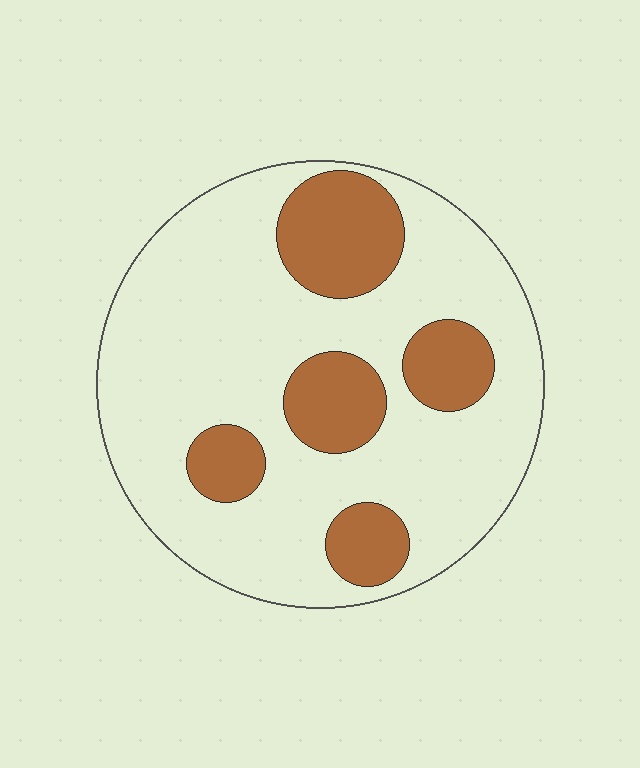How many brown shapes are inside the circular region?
5.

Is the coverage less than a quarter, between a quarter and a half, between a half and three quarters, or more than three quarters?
Less than a quarter.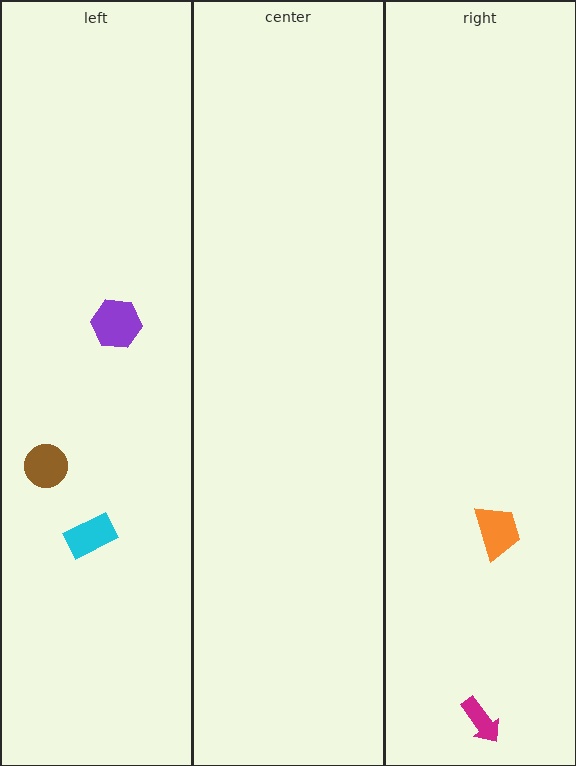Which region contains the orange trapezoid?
The right region.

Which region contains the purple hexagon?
The left region.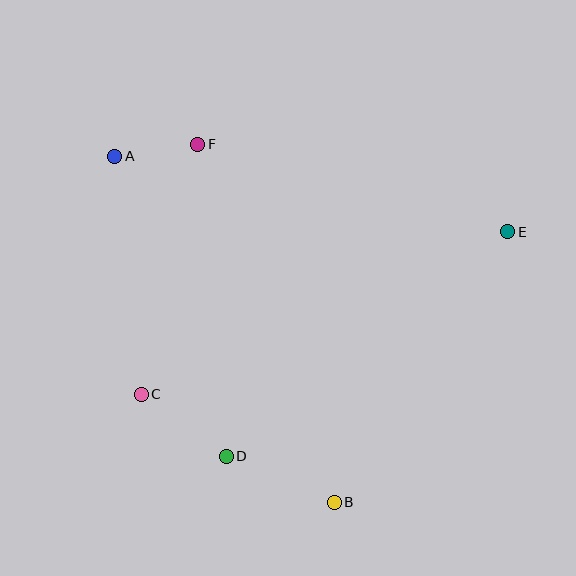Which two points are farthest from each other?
Points A and B are farthest from each other.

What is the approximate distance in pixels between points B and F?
The distance between B and F is approximately 384 pixels.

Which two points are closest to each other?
Points A and F are closest to each other.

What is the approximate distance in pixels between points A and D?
The distance between A and D is approximately 320 pixels.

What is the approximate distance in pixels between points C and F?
The distance between C and F is approximately 257 pixels.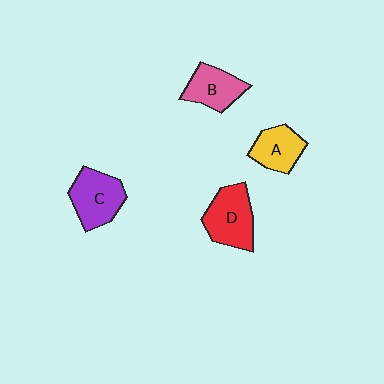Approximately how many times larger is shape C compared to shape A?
Approximately 1.3 times.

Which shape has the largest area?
Shape D (red).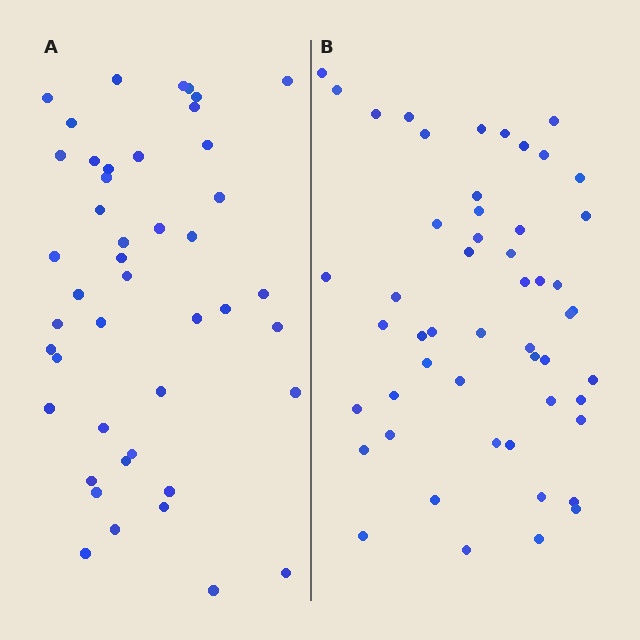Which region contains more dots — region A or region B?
Region B (the right region) has more dots.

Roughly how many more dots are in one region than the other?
Region B has roughly 8 or so more dots than region A.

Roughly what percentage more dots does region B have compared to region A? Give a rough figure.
About 15% more.